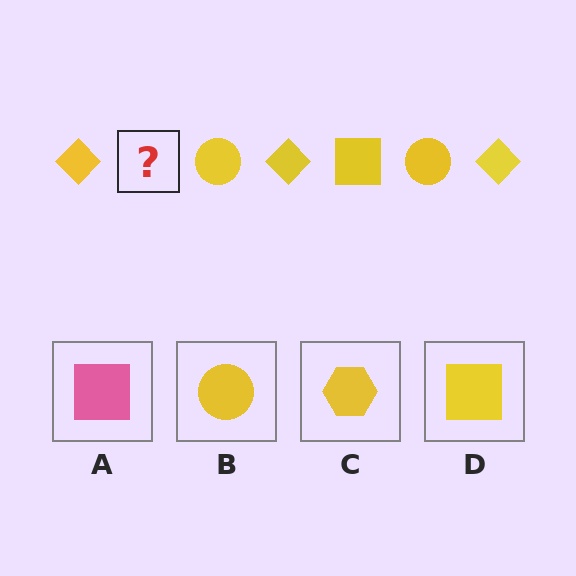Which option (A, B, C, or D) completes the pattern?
D.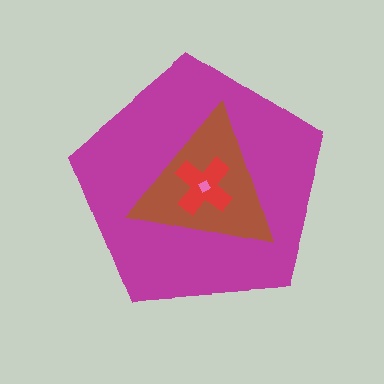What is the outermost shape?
The magenta pentagon.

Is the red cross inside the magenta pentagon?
Yes.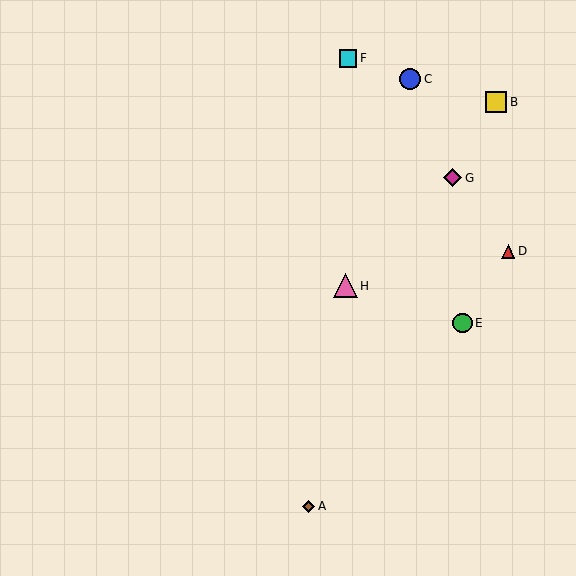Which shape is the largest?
The pink triangle (labeled H) is the largest.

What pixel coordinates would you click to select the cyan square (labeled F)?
Click at (348, 58) to select the cyan square F.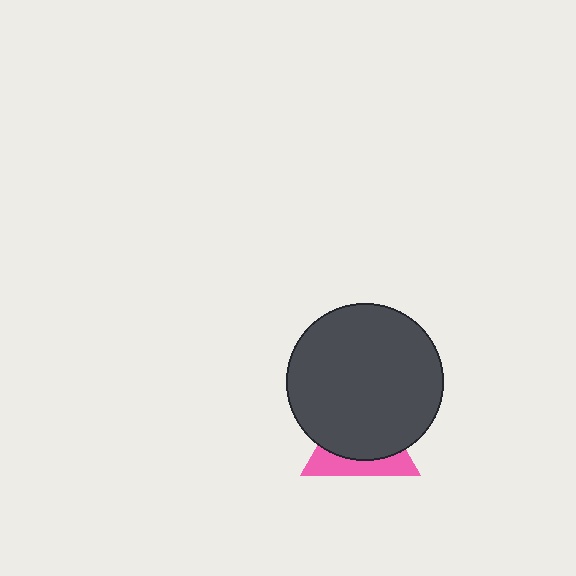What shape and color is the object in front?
The object in front is a dark gray circle.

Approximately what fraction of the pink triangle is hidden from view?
Roughly 66% of the pink triangle is hidden behind the dark gray circle.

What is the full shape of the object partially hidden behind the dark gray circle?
The partially hidden object is a pink triangle.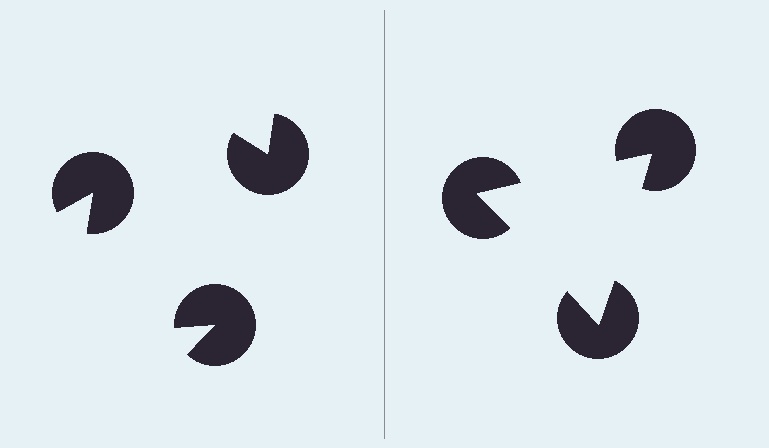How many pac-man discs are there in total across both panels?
6 — 3 on each side.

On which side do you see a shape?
An illusory triangle appears on the right side. On the left side the wedge cuts are rotated, so no coherent shape forms.